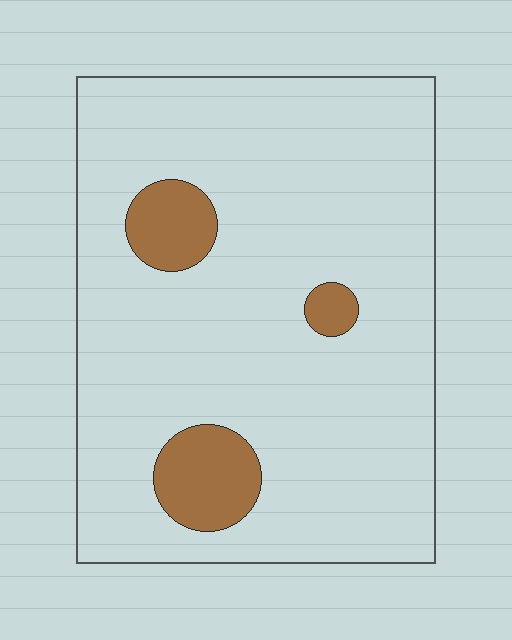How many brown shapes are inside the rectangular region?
3.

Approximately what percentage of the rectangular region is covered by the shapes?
Approximately 10%.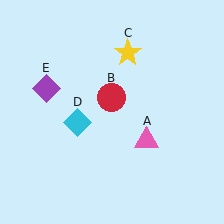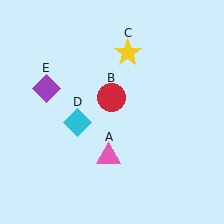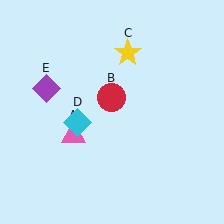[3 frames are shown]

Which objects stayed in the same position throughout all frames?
Red circle (object B) and yellow star (object C) and cyan diamond (object D) and purple diamond (object E) remained stationary.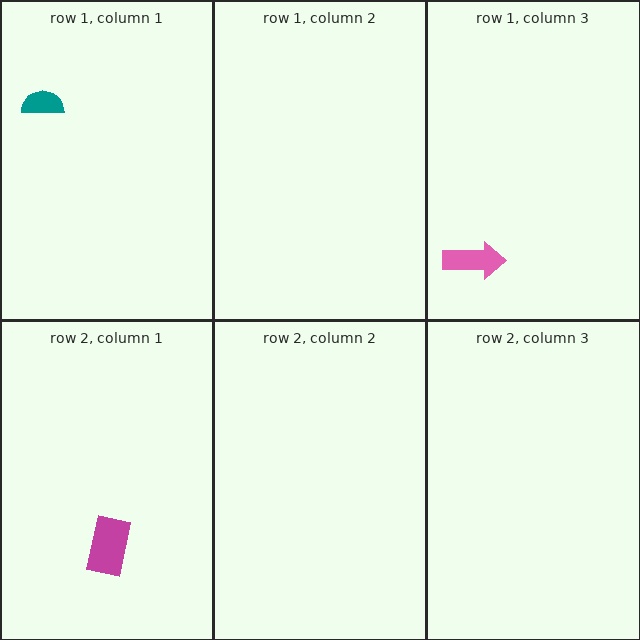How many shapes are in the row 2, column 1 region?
1.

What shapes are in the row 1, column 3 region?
The pink arrow.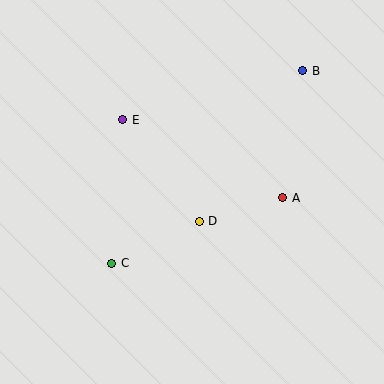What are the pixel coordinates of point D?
Point D is at (199, 221).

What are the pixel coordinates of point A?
Point A is at (283, 198).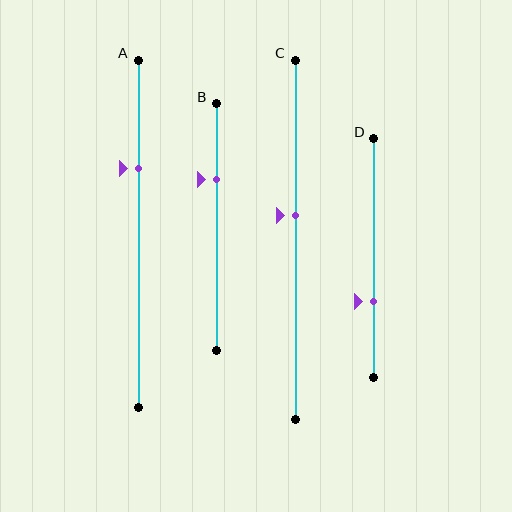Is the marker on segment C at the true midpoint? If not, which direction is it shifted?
No, the marker on segment C is shifted upward by about 7% of the segment length.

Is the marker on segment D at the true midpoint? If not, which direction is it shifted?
No, the marker on segment D is shifted downward by about 18% of the segment length.